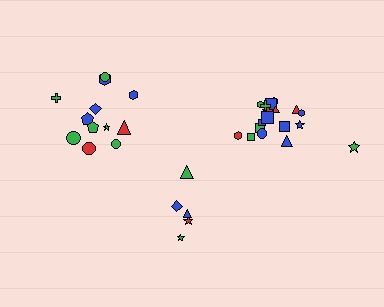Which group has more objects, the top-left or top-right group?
The top-right group.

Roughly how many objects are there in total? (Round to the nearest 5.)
Roughly 35 objects in total.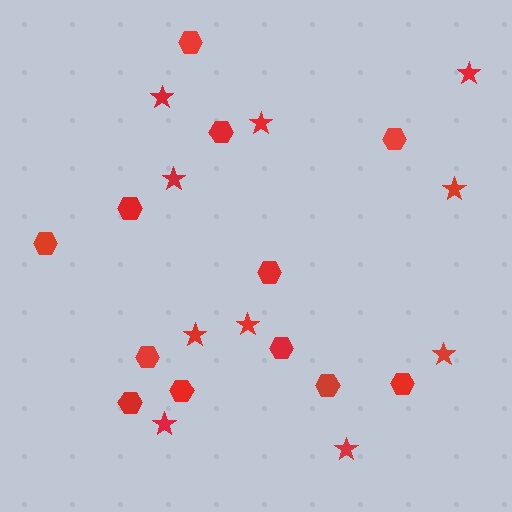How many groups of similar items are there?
There are 2 groups: one group of stars (10) and one group of hexagons (12).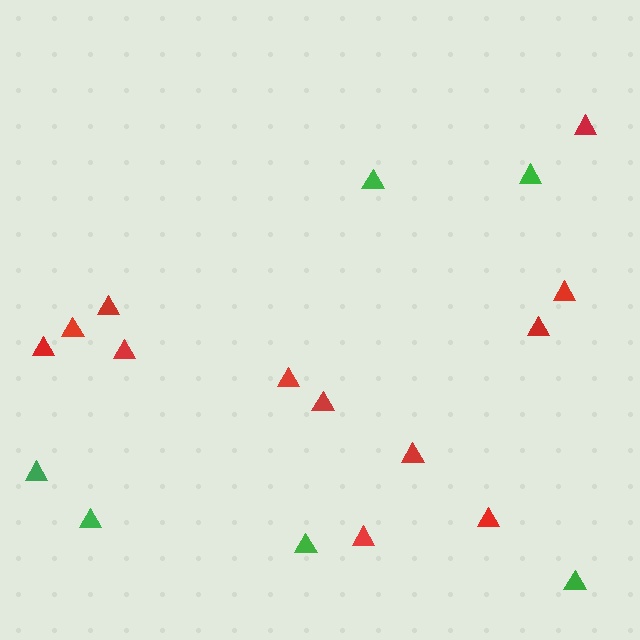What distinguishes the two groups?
There are 2 groups: one group of green triangles (6) and one group of red triangles (12).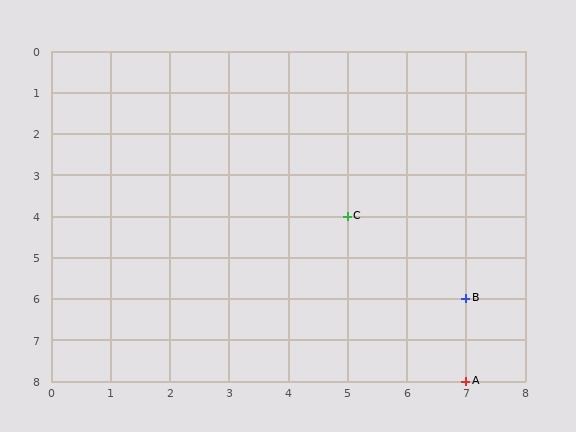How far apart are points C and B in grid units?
Points C and B are 2 columns and 2 rows apart (about 2.8 grid units diagonally).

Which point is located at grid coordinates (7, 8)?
Point A is at (7, 8).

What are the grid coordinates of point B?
Point B is at grid coordinates (7, 6).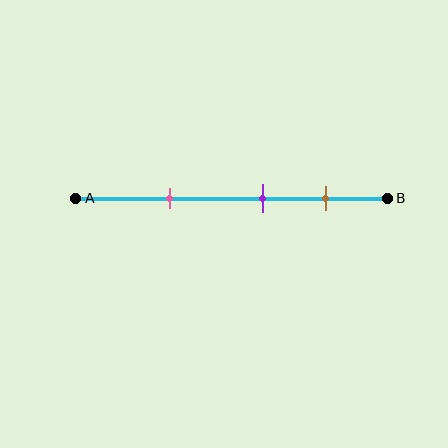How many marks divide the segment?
There are 3 marks dividing the segment.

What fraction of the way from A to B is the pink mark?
The pink mark is approximately 30% (0.3) of the way from A to B.